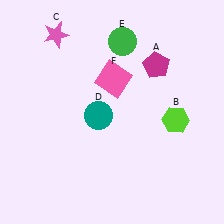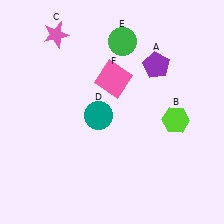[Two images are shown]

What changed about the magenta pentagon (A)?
In Image 1, A is magenta. In Image 2, it changed to purple.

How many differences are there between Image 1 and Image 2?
There is 1 difference between the two images.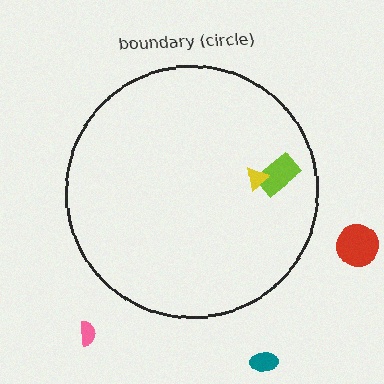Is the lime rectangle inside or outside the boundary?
Inside.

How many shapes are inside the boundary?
2 inside, 3 outside.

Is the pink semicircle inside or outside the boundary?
Outside.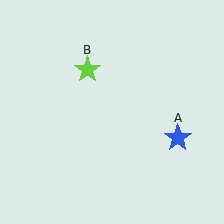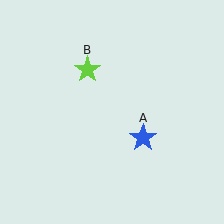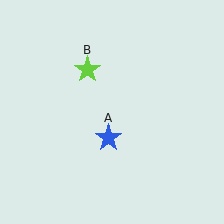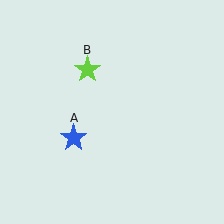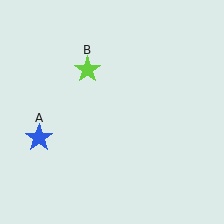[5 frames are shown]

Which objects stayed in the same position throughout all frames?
Lime star (object B) remained stationary.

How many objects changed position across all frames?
1 object changed position: blue star (object A).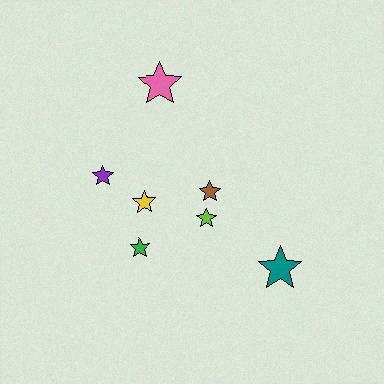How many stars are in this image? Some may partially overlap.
There are 7 stars.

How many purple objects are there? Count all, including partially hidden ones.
There is 1 purple object.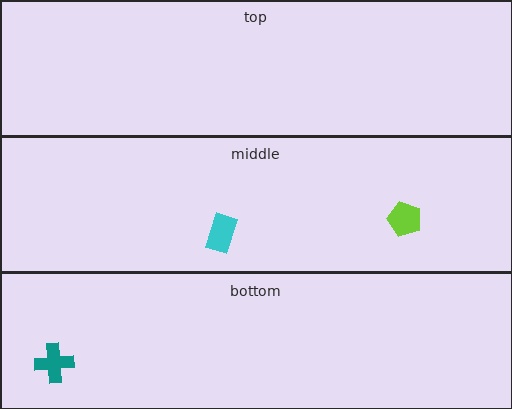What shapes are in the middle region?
The lime pentagon, the cyan rectangle.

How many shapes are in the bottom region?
1.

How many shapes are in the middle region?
2.